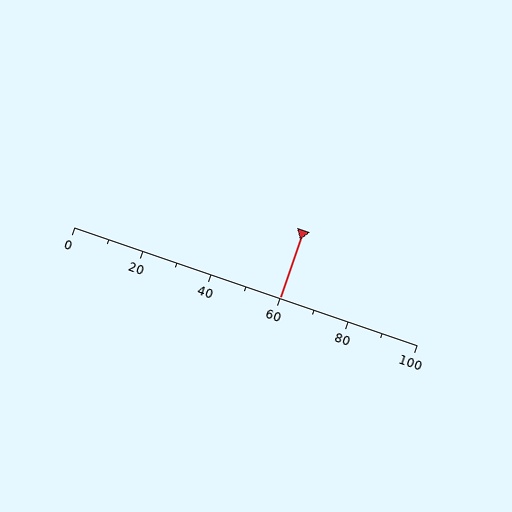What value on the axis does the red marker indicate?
The marker indicates approximately 60.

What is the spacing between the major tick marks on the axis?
The major ticks are spaced 20 apart.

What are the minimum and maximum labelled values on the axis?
The axis runs from 0 to 100.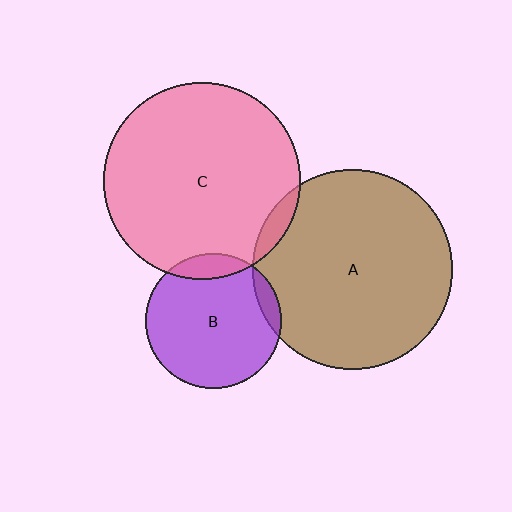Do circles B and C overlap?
Yes.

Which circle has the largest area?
Circle A (brown).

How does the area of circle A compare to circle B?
Approximately 2.2 times.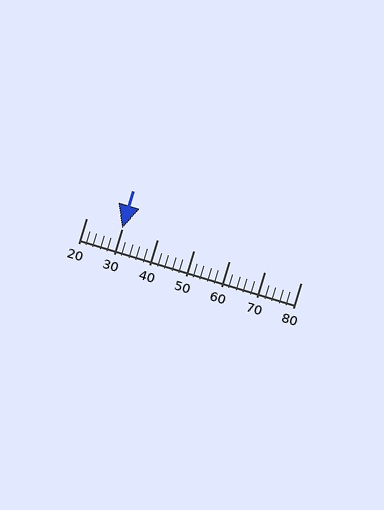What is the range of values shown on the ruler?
The ruler shows values from 20 to 80.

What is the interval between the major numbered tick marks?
The major tick marks are spaced 10 units apart.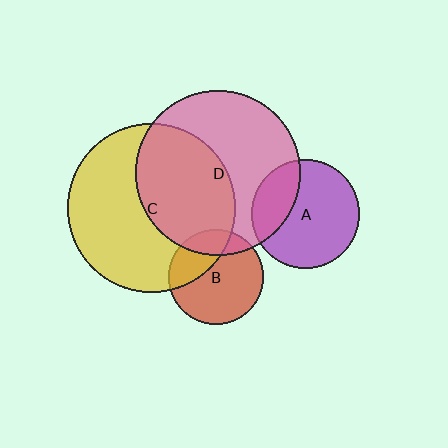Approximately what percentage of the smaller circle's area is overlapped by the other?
Approximately 30%.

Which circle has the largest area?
Circle C (yellow).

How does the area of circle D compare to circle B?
Approximately 3.0 times.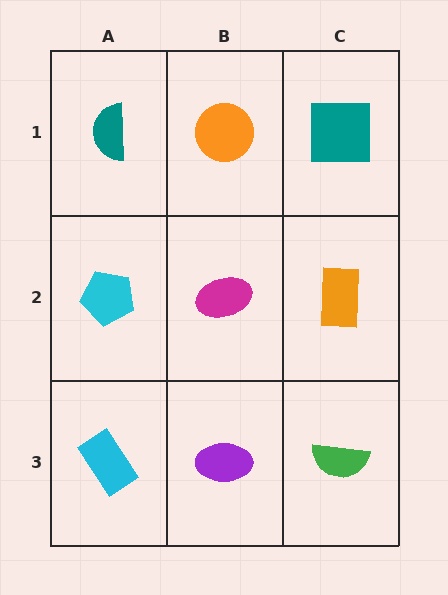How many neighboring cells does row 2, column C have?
3.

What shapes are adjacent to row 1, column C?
An orange rectangle (row 2, column C), an orange circle (row 1, column B).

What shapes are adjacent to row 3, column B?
A magenta ellipse (row 2, column B), a cyan rectangle (row 3, column A), a green semicircle (row 3, column C).